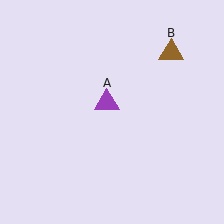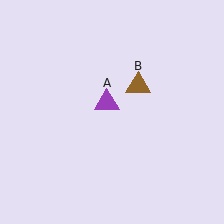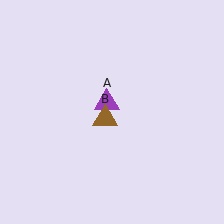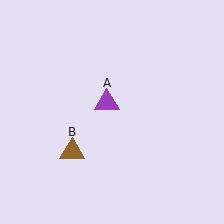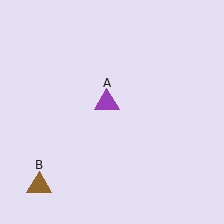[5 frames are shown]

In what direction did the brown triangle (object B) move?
The brown triangle (object B) moved down and to the left.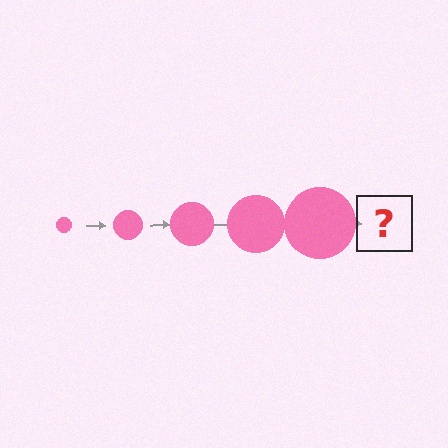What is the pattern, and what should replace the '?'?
The pattern is that the circle gets progressively larger each step. The '?' should be a pink circle, larger than the previous one.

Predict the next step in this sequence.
The next step is a pink circle, larger than the previous one.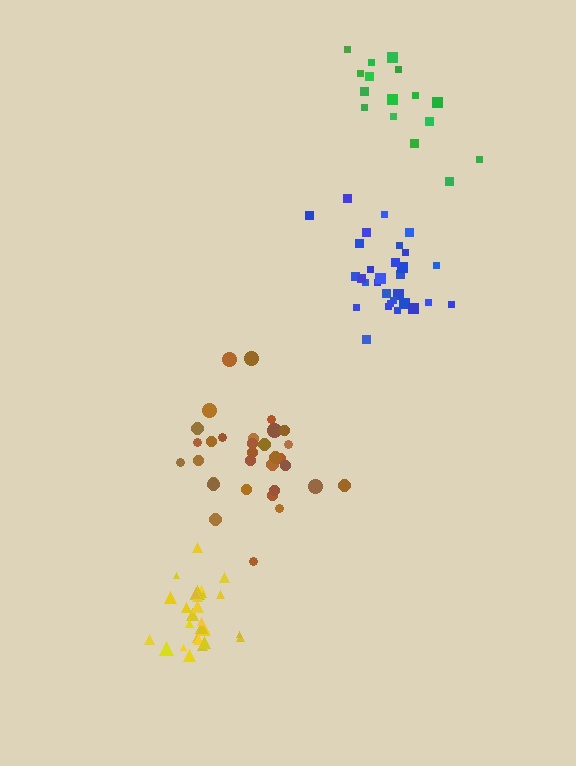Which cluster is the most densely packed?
Yellow.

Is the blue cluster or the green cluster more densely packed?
Blue.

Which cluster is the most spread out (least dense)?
Green.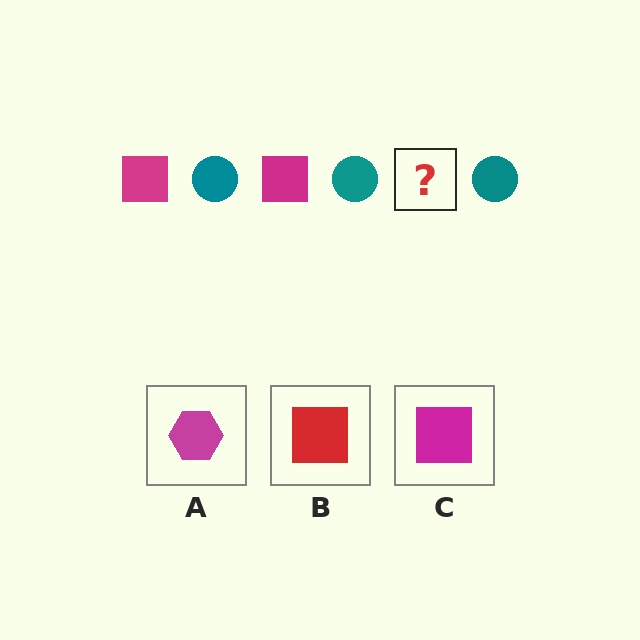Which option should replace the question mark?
Option C.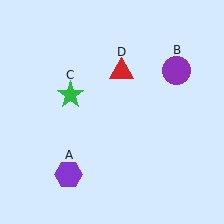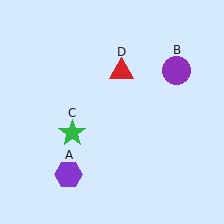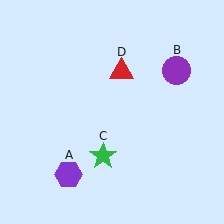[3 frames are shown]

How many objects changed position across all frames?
1 object changed position: green star (object C).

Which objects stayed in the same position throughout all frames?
Purple hexagon (object A) and purple circle (object B) and red triangle (object D) remained stationary.